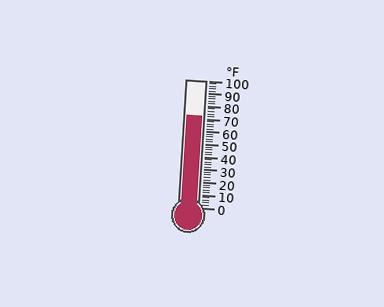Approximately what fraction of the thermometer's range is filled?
The thermometer is filled to approximately 70% of its range.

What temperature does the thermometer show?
The thermometer shows approximately 72°F.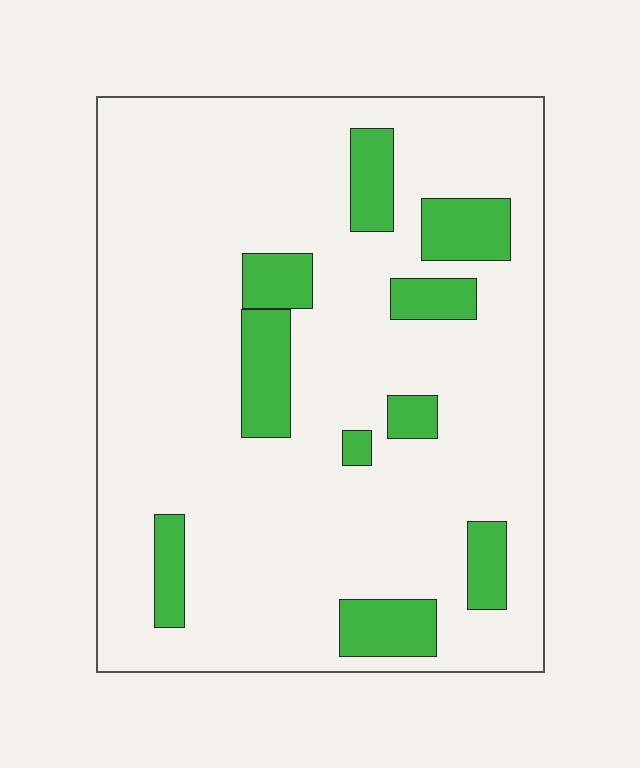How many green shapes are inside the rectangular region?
10.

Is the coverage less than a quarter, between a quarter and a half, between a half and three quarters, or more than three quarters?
Less than a quarter.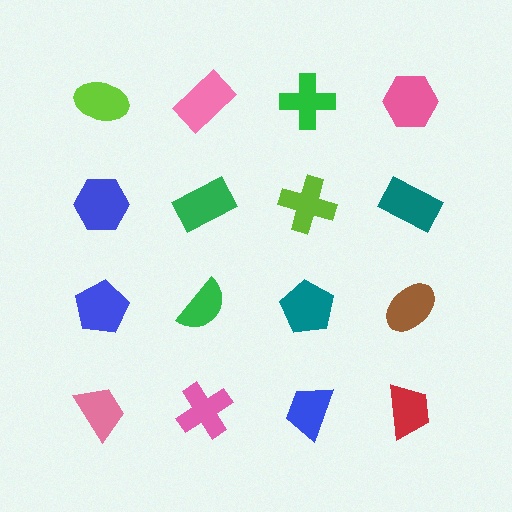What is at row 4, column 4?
A red trapezoid.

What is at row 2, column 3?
A lime cross.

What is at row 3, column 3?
A teal pentagon.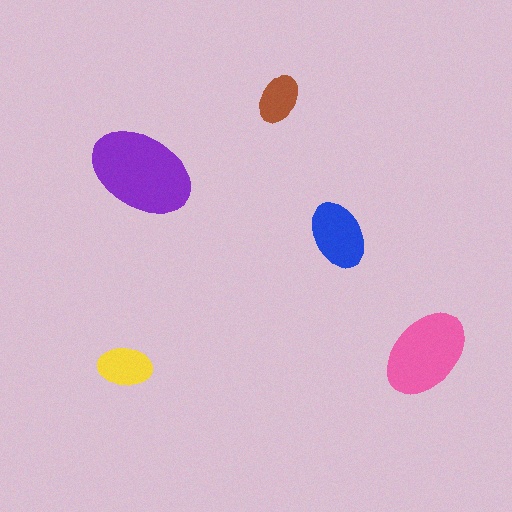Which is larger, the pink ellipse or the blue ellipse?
The pink one.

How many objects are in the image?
There are 5 objects in the image.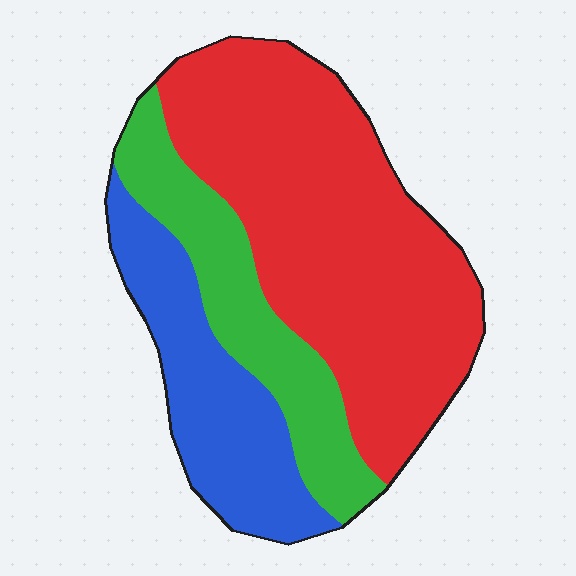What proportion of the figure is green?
Green takes up less than a quarter of the figure.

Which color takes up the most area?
Red, at roughly 55%.